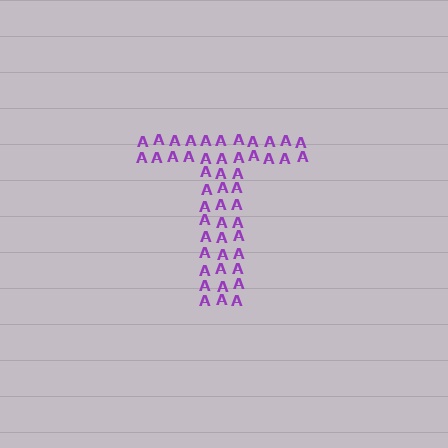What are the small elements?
The small elements are letter A's.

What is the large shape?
The large shape is the letter T.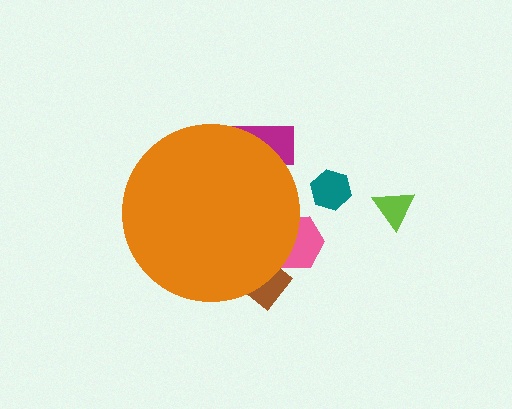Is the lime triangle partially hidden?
No, the lime triangle is fully visible.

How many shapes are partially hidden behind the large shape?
3 shapes are partially hidden.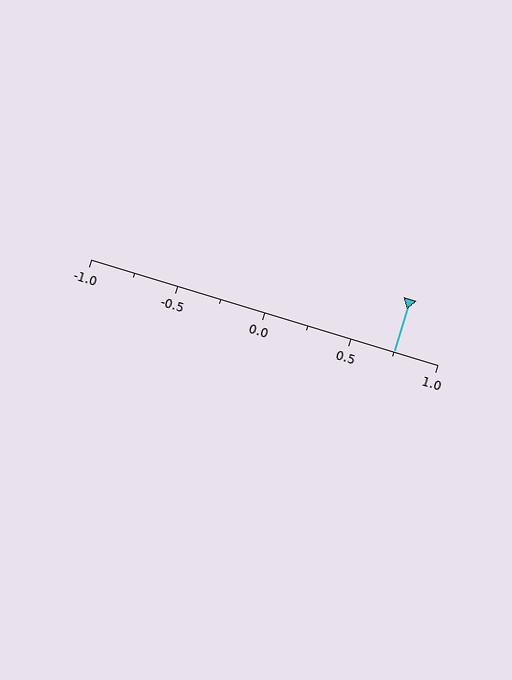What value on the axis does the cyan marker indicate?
The marker indicates approximately 0.75.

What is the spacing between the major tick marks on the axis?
The major ticks are spaced 0.5 apart.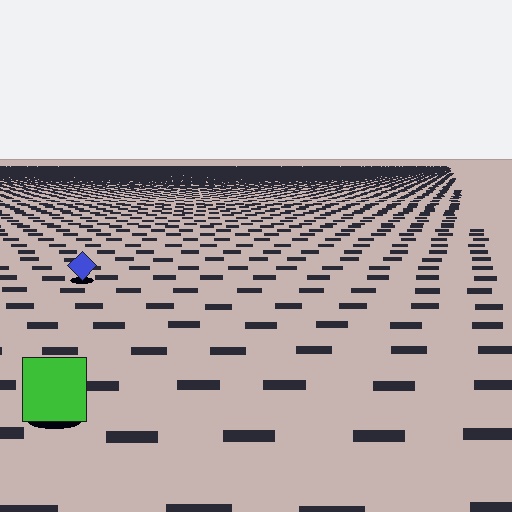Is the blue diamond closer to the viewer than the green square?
No. The green square is closer — you can tell from the texture gradient: the ground texture is coarser near it.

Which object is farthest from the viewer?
The blue diamond is farthest from the viewer. It appears smaller and the ground texture around it is denser.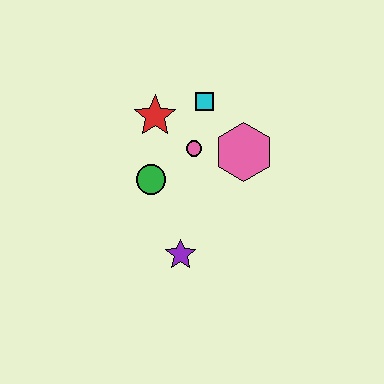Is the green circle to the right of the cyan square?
No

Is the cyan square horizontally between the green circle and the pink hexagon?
Yes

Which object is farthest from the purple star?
The cyan square is farthest from the purple star.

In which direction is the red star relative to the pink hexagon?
The red star is to the left of the pink hexagon.